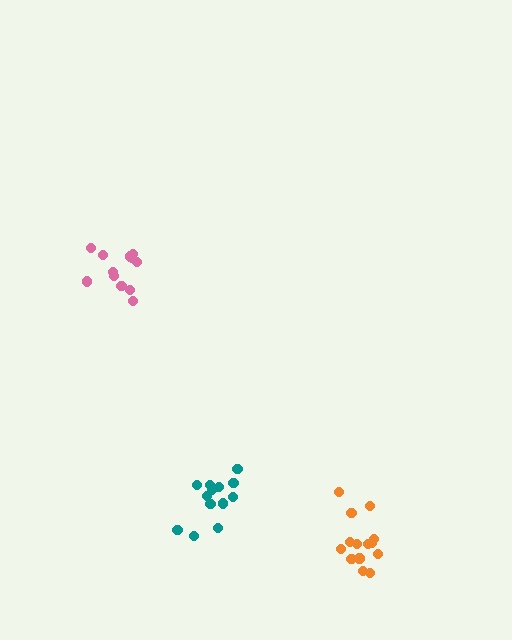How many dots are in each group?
Group 1: 13 dots, Group 2: 14 dots, Group 3: 12 dots (39 total).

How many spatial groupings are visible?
There are 3 spatial groupings.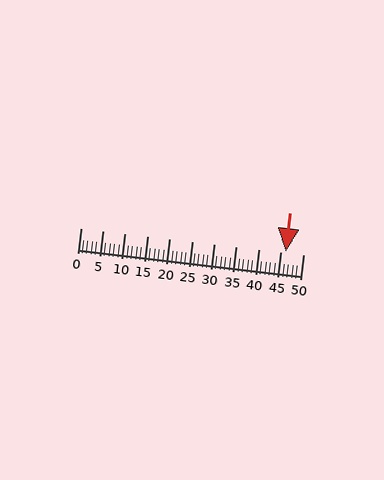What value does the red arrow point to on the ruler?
The red arrow points to approximately 46.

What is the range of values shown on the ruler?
The ruler shows values from 0 to 50.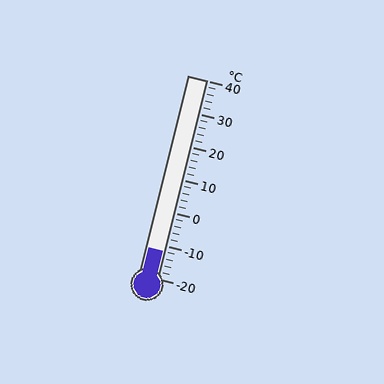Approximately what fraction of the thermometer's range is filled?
The thermometer is filled to approximately 15% of its range.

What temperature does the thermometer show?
The thermometer shows approximately -12°C.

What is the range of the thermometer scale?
The thermometer scale ranges from -20°C to 40°C.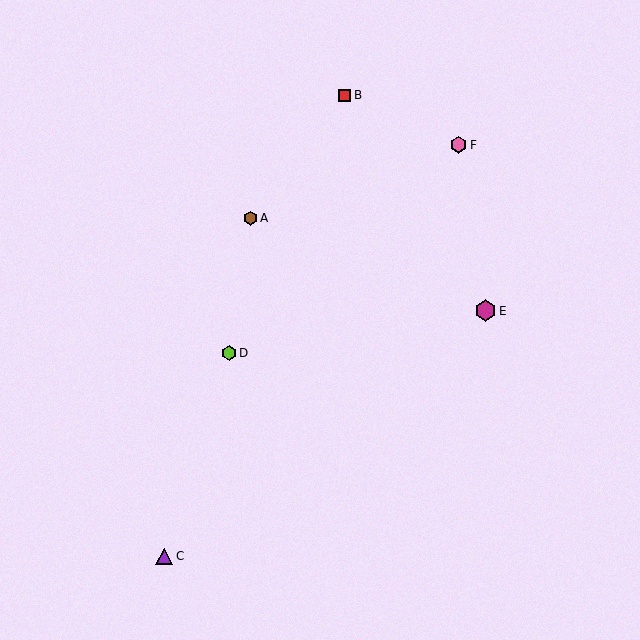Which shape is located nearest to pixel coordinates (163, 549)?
The purple triangle (labeled C) at (164, 557) is nearest to that location.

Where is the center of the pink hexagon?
The center of the pink hexagon is at (458, 144).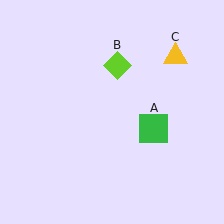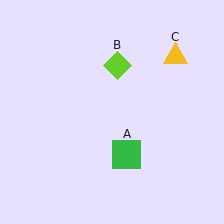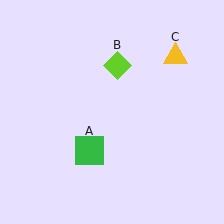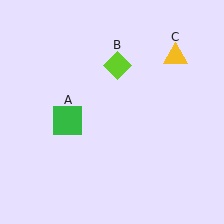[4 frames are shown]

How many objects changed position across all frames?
1 object changed position: green square (object A).